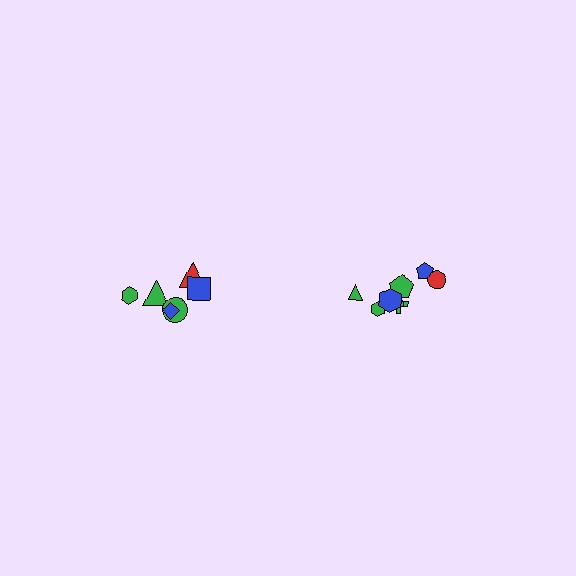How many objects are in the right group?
There are 8 objects.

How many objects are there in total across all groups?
There are 14 objects.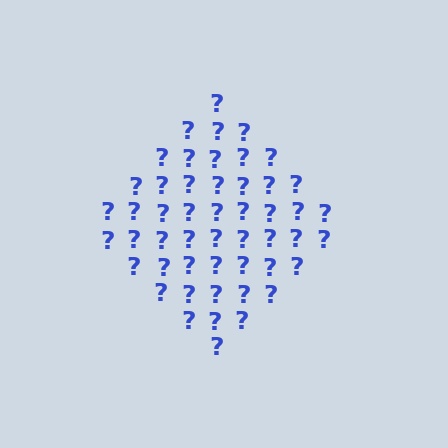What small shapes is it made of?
It is made of small question marks.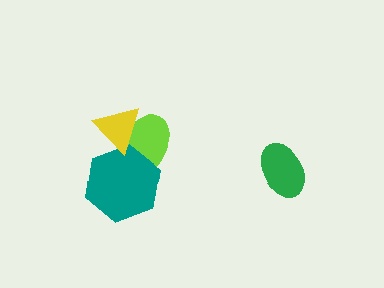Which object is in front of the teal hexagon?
The yellow triangle is in front of the teal hexagon.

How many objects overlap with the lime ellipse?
2 objects overlap with the lime ellipse.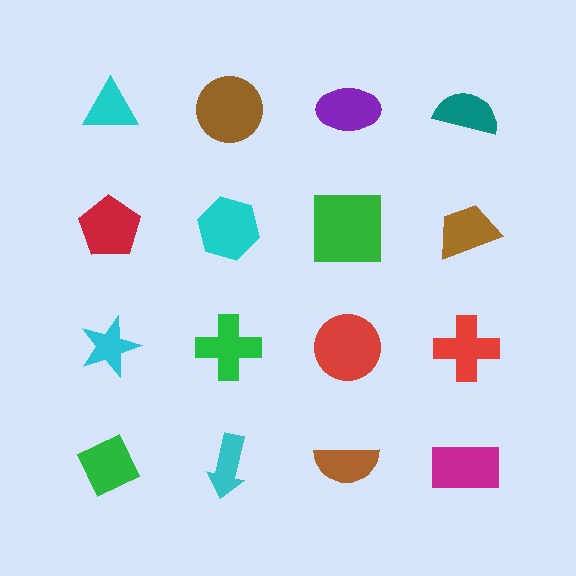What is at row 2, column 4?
A brown trapezoid.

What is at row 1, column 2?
A brown circle.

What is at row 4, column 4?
A magenta rectangle.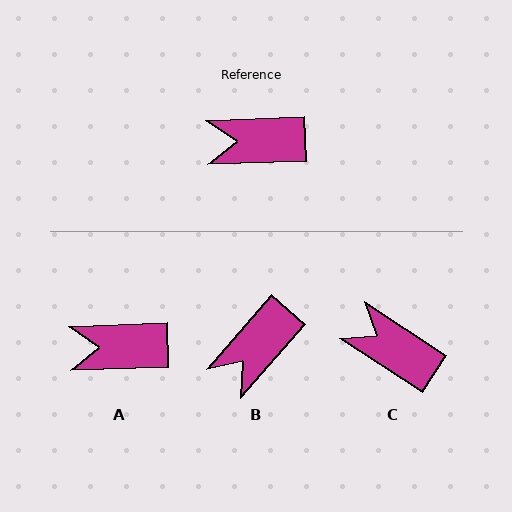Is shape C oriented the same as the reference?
No, it is off by about 35 degrees.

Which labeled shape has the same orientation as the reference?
A.